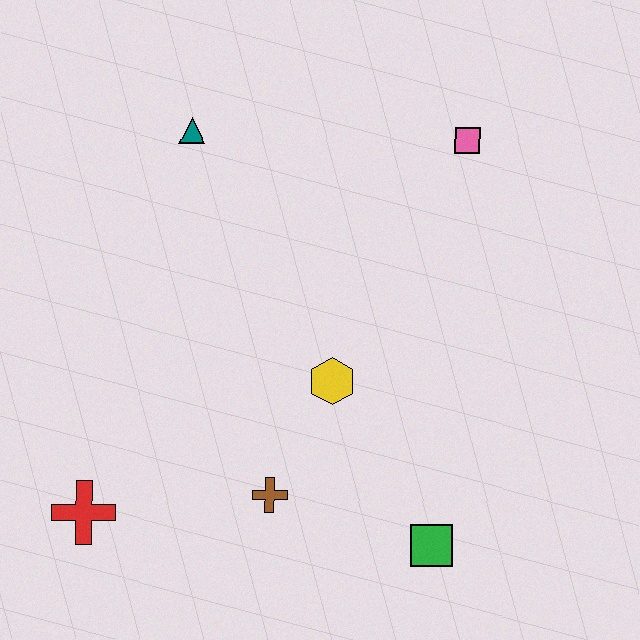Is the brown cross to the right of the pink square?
No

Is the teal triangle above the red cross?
Yes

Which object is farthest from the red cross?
The pink square is farthest from the red cross.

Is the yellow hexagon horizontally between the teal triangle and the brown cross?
No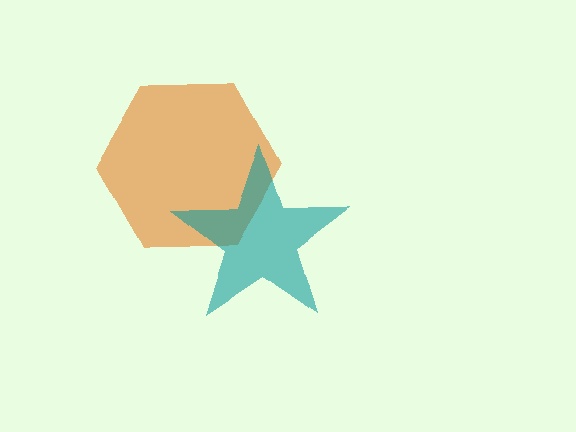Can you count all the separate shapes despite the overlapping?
Yes, there are 2 separate shapes.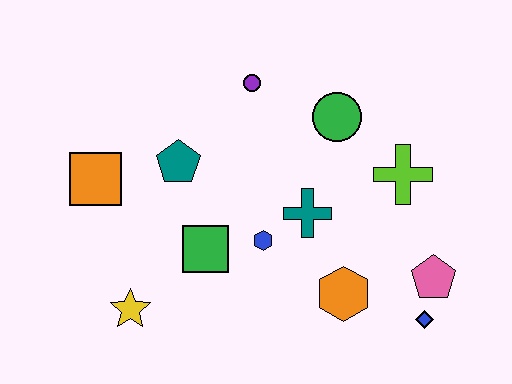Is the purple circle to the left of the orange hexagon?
Yes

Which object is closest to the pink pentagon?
The blue diamond is closest to the pink pentagon.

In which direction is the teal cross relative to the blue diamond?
The teal cross is to the left of the blue diamond.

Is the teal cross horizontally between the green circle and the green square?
Yes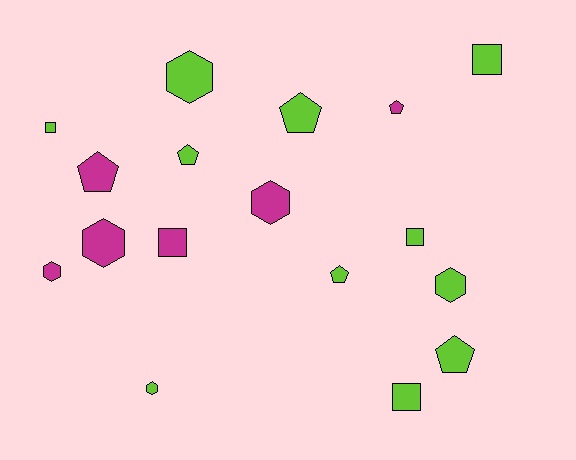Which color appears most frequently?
Lime, with 11 objects.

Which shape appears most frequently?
Hexagon, with 6 objects.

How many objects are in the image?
There are 17 objects.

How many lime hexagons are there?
There are 3 lime hexagons.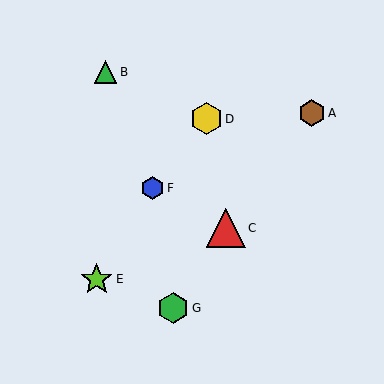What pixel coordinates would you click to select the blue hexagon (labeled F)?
Click at (152, 188) to select the blue hexagon F.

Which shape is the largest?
The red triangle (labeled C) is the largest.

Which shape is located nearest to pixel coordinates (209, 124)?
The yellow hexagon (labeled D) at (206, 119) is nearest to that location.